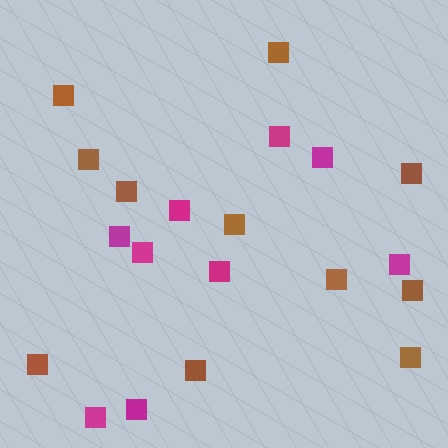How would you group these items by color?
There are 2 groups: one group of brown squares (11) and one group of magenta squares (9).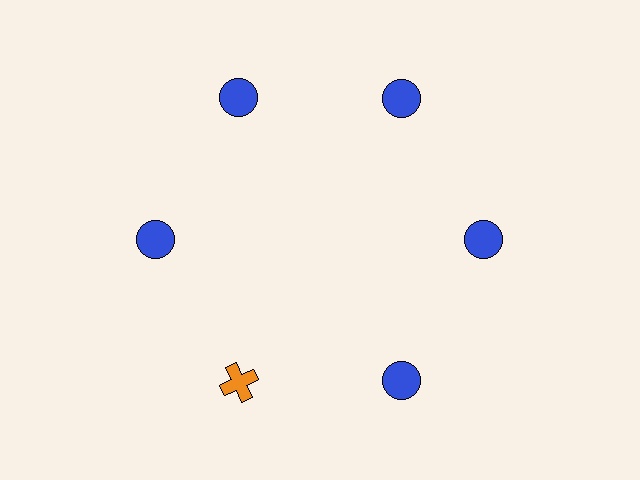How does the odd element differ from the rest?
It differs in both color (orange instead of blue) and shape (cross instead of circle).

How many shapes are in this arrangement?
There are 6 shapes arranged in a ring pattern.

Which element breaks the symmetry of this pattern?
The orange cross at roughly the 7 o'clock position breaks the symmetry. All other shapes are blue circles.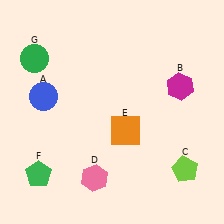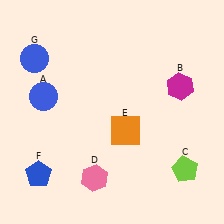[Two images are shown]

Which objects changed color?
F changed from green to blue. G changed from green to blue.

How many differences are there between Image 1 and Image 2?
There are 2 differences between the two images.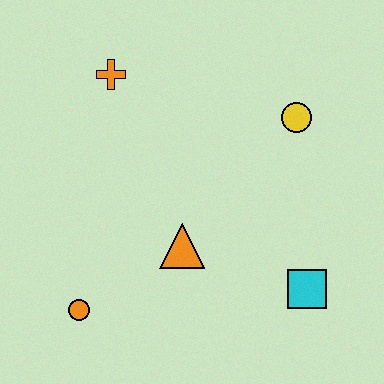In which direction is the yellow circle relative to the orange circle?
The yellow circle is to the right of the orange circle.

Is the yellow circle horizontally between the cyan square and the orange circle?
Yes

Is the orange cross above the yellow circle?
Yes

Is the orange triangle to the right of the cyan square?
No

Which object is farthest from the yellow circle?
The orange circle is farthest from the yellow circle.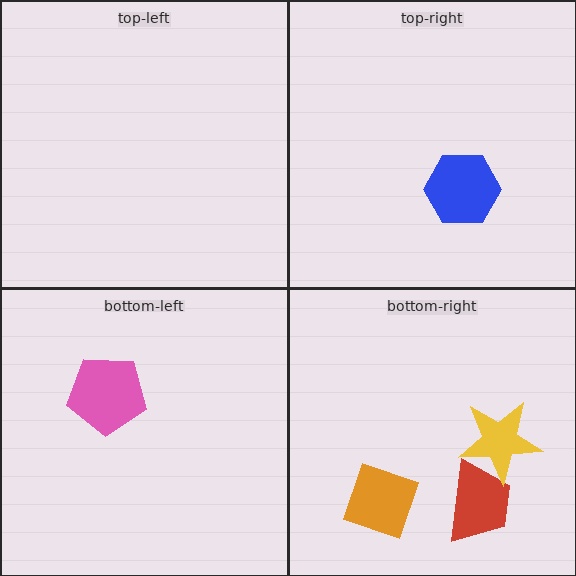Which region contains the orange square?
The bottom-right region.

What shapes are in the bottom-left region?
The pink pentagon.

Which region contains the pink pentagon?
The bottom-left region.